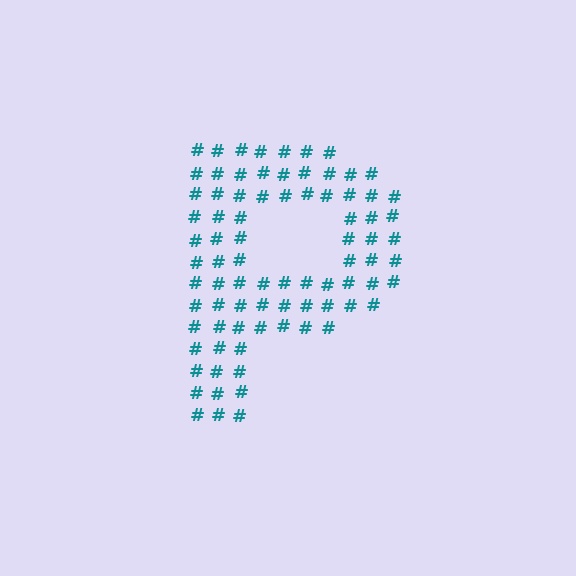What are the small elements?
The small elements are hash symbols.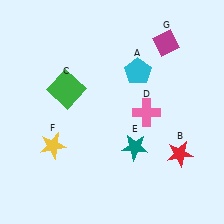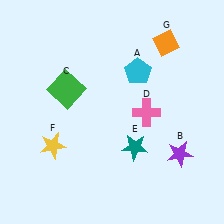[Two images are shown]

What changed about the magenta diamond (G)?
In Image 1, G is magenta. In Image 2, it changed to orange.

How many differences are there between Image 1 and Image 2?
There are 2 differences between the two images.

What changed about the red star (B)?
In Image 1, B is red. In Image 2, it changed to purple.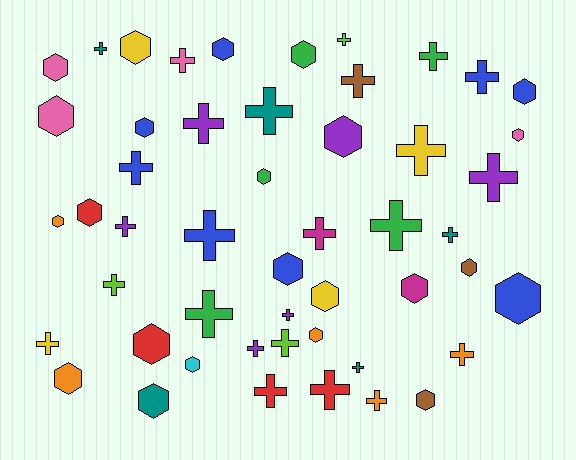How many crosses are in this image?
There are 27 crosses.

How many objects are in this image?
There are 50 objects.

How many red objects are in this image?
There are 4 red objects.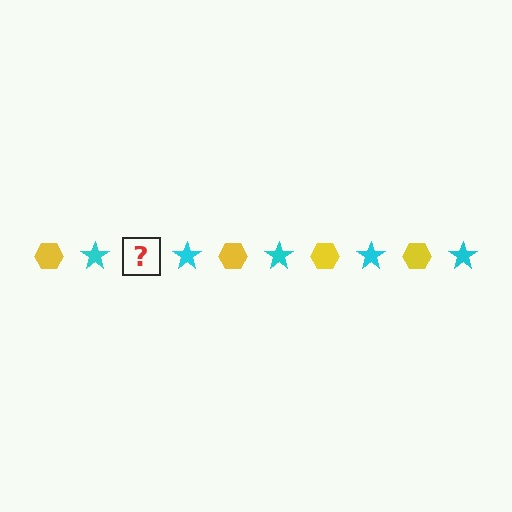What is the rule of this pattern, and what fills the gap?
The rule is that the pattern alternates between yellow hexagon and cyan star. The gap should be filled with a yellow hexagon.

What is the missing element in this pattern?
The missing element is a yellow hexagon.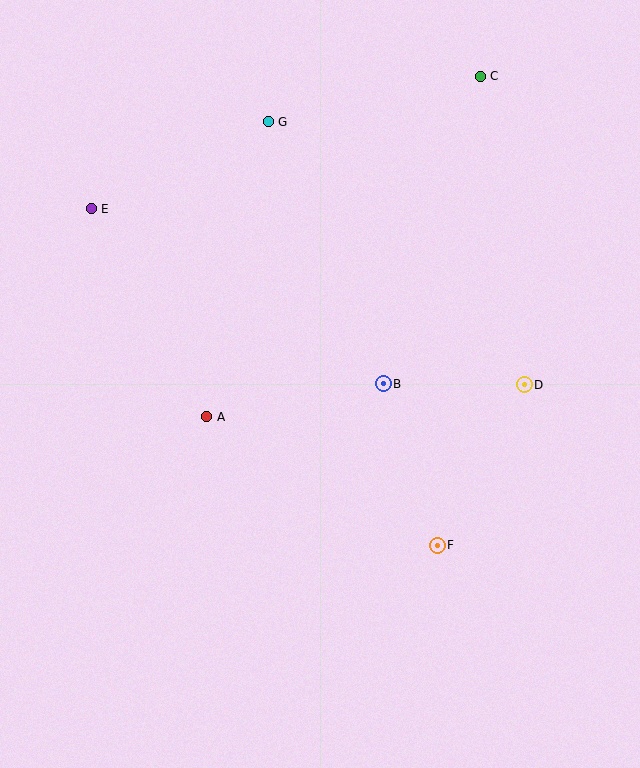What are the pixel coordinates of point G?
Point G is at (268, 122).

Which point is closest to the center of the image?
Point B at (383, 384) is closest to the center.